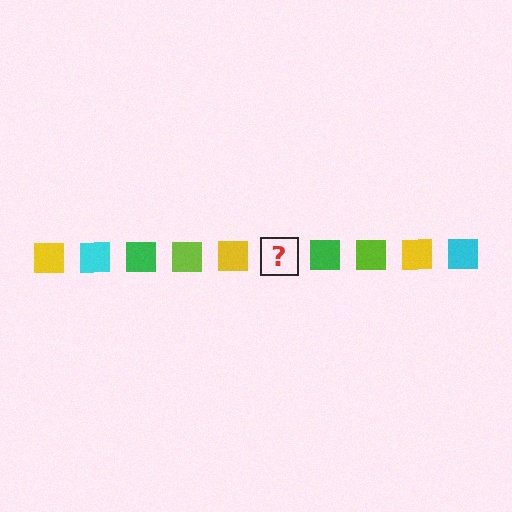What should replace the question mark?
The question mark should be replaced with a cyan square.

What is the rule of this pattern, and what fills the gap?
The rule is that the pattern cycles through yellow, cyan, green, lime squares. The gap should be filled with a cyan square.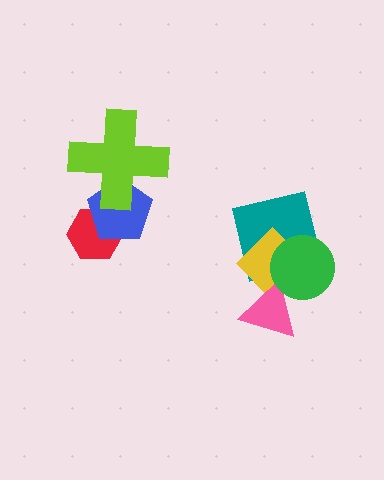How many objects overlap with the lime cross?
1 object overlaps with the lime cross.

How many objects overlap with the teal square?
2 objects overlap with the teal square.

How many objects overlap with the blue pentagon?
2 objects overlap with the blue pentagon.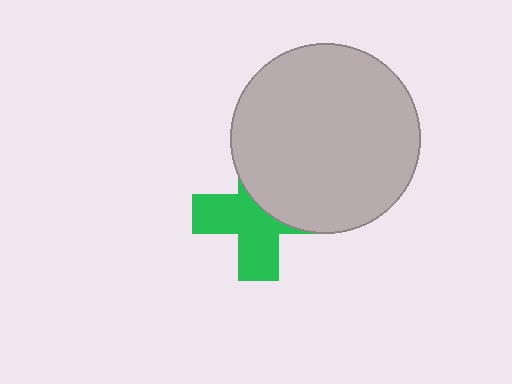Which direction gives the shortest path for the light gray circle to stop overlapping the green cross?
Moving toward the upper-right gives the shortest separation.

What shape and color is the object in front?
The object in front is a light gray circle.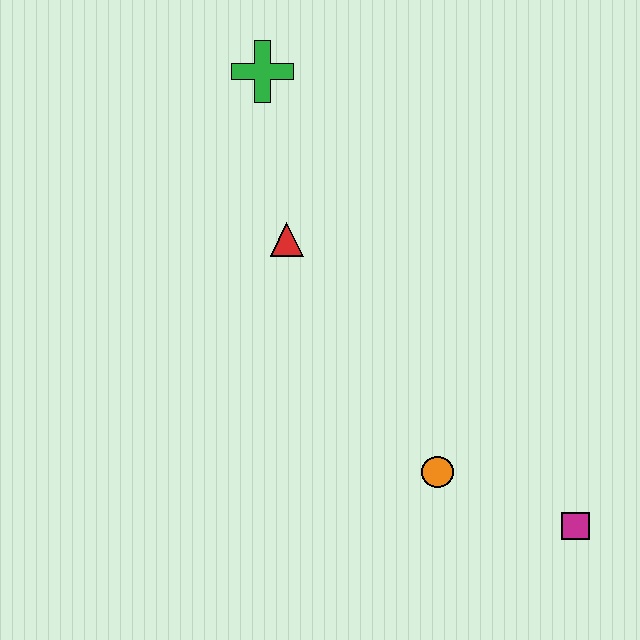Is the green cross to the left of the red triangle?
Yes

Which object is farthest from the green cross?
The magenta square is farthest from the green cross.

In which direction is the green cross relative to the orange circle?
The green cross is above the orange circle.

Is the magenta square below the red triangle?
Yes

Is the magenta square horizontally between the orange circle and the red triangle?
No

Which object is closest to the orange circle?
The magenta square is closest to the orange circle.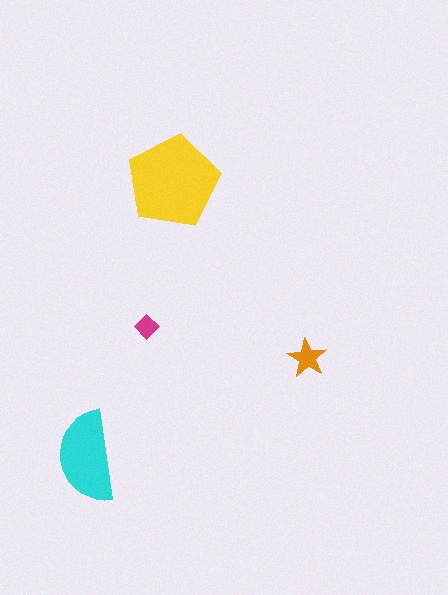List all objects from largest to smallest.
The yellow pentagon, the cyan semicircle, the orange star, the magenta diamond.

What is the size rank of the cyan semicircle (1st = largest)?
2nd.